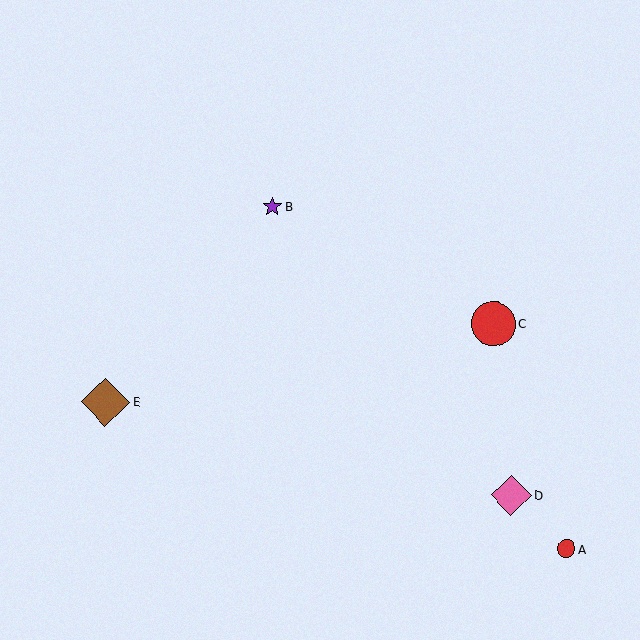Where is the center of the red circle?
The center of the red circle is at (566, 549).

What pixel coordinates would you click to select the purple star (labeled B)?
Click at (272, 206) to select the purple star B.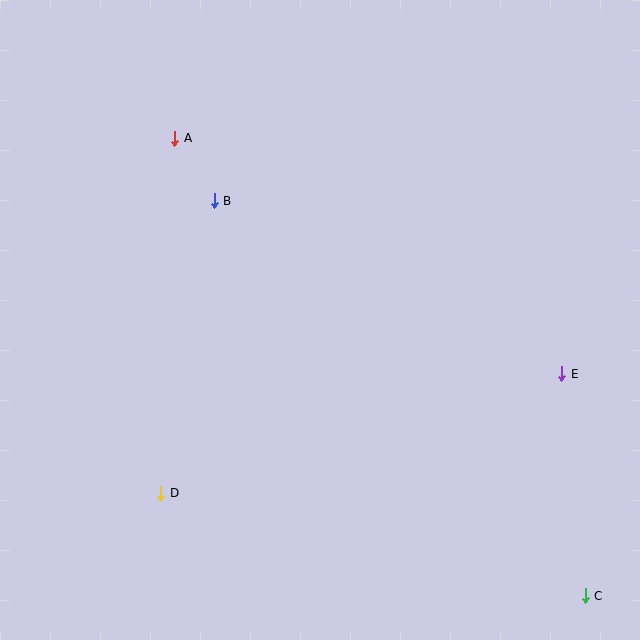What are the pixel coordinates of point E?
Point E is at (562, 374).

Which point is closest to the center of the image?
Point B at (214, 201) is closest to the center.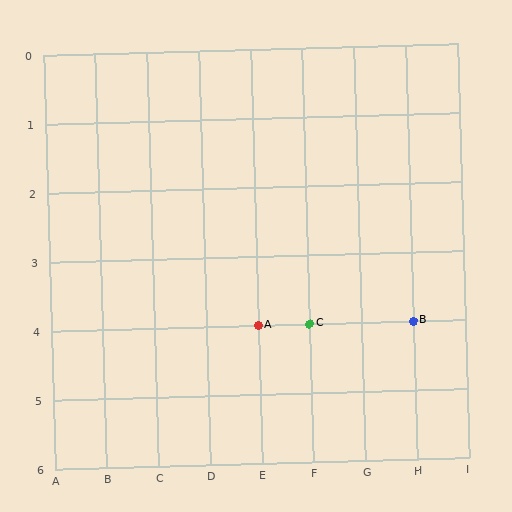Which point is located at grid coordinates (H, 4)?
Point B is at (H, 4).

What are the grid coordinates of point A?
Point A is at grid coordinates (E, 4).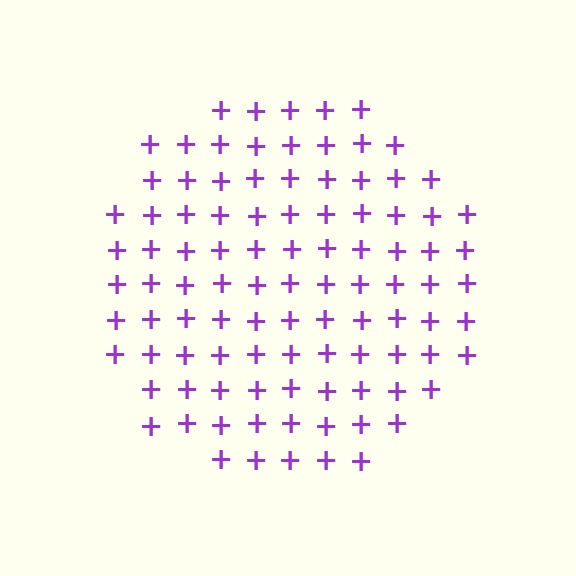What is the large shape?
The large shape is a circle.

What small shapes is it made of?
It is made of small plus signs.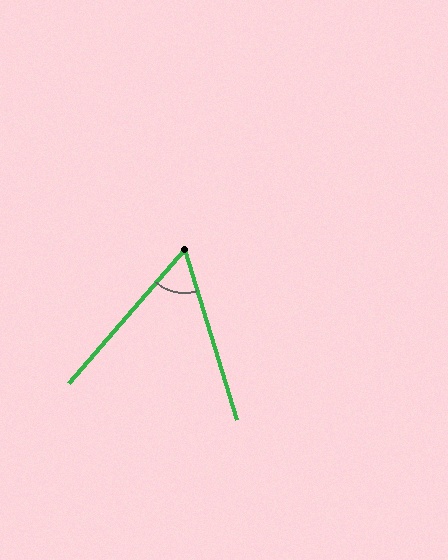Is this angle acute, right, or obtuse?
It is acute.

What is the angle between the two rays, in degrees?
Approximately 58 degrees.